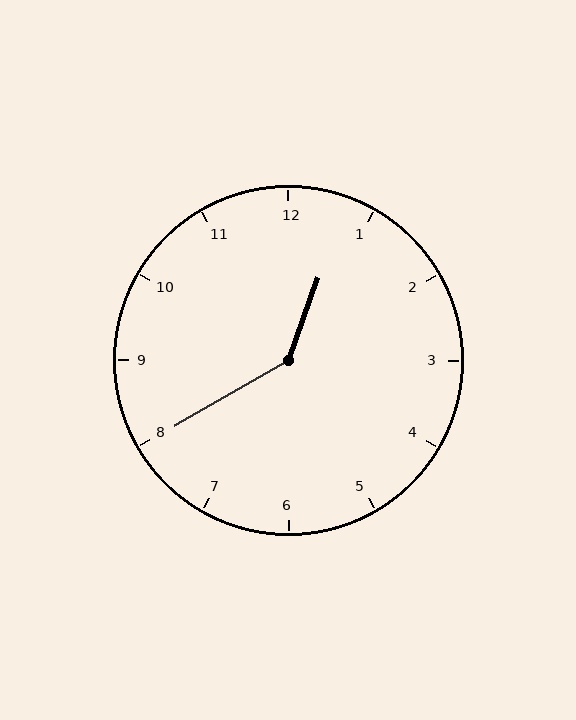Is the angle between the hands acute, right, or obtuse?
It is obtuse.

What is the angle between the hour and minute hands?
Approximately 140 degrees.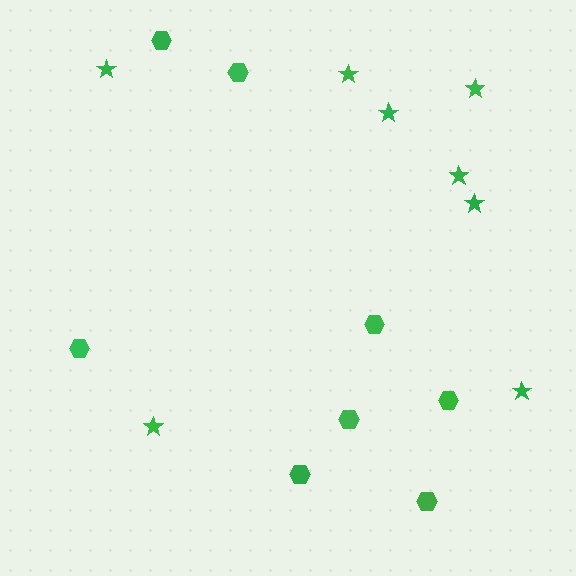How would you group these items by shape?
There are 2 groups: one group of hexagons (8) and one group of stars (8).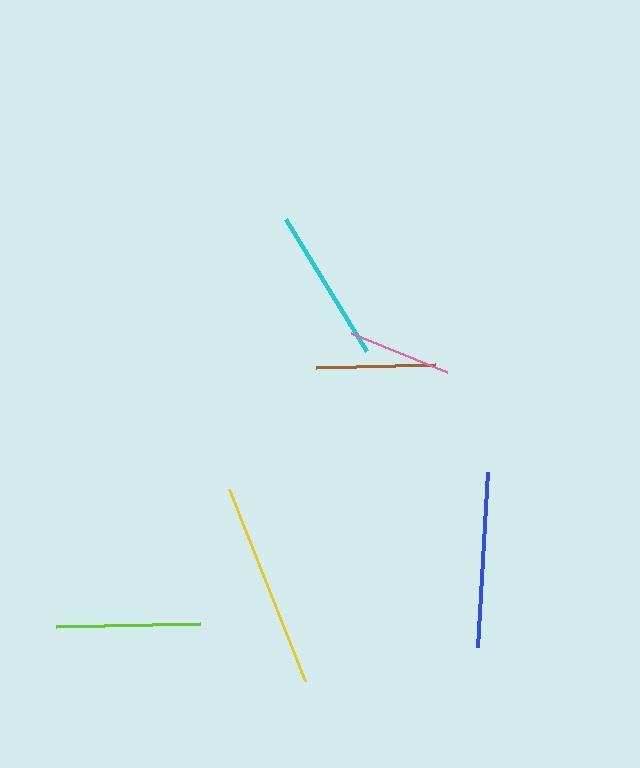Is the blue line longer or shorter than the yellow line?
The yellow line is longer than the blue line.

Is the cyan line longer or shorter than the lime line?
The cyan line is longer than the lime line.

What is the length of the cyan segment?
The cyan segment is approximately 155 pixels long.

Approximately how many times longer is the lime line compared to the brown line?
The lime line is approximately 1.2 times the length of the brown line.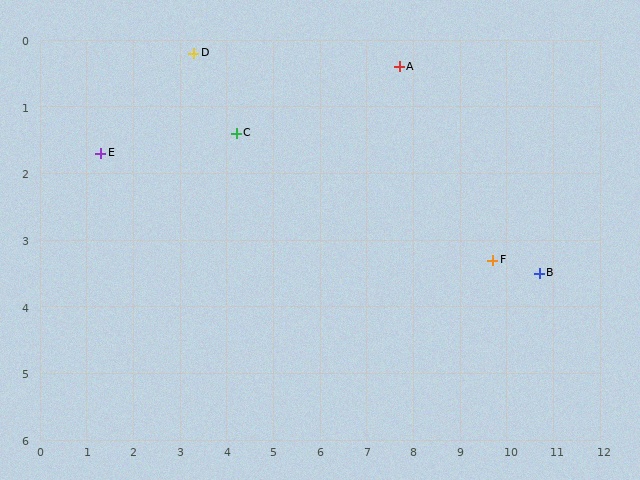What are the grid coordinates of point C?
Point C is at approximately (4.2, 1.4).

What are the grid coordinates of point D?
Point D is at approximately (3.3, 0.2).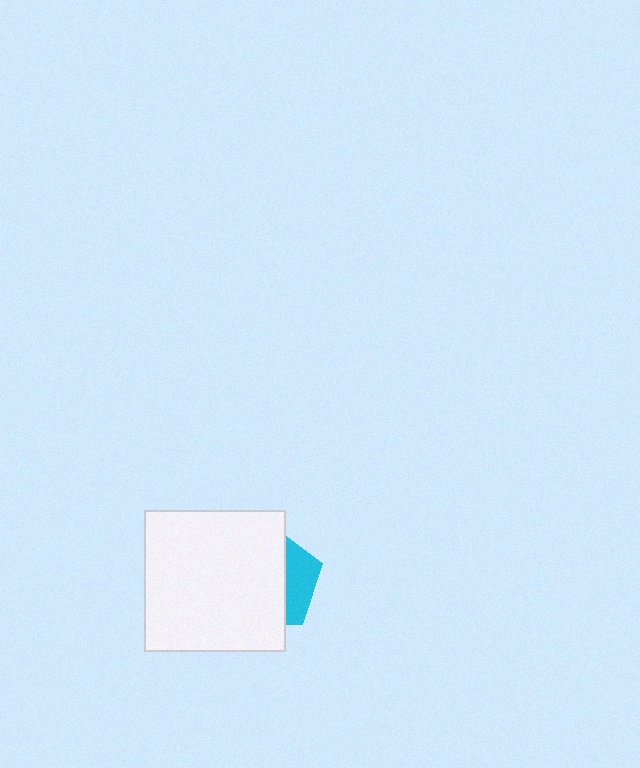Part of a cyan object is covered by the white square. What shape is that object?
It is a pentagon.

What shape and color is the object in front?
The object in front is a white square.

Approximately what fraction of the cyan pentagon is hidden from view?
Roughly 70% of the cyan pentagon is hidden behind the white square.